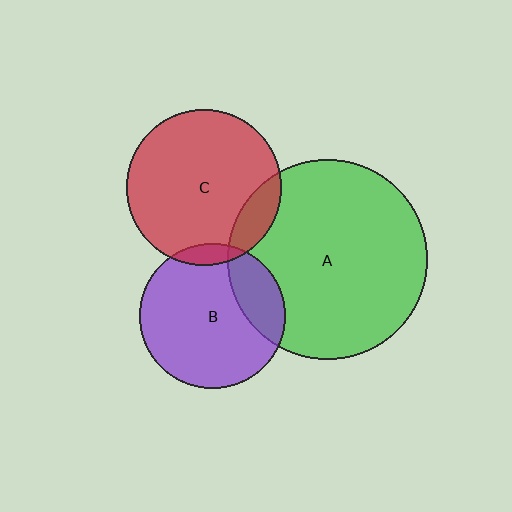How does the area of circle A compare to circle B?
Approximately 1.9 times.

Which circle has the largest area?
Circle A (green).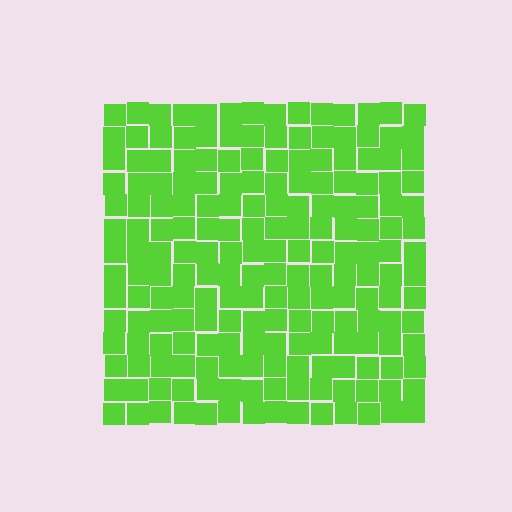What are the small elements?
The small elements are squares.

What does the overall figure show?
The overall figure shows a square.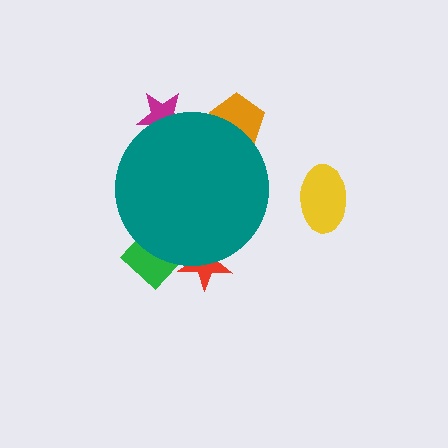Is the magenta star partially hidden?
Yes, the magenta star is partially hidden behind the teal circle.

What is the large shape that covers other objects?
A teal circle.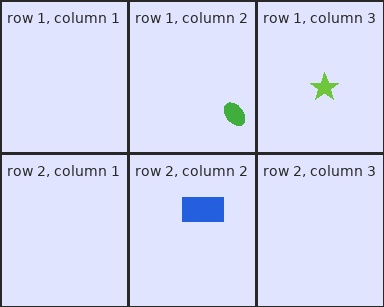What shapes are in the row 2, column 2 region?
The blue rectangle.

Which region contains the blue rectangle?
The row 2, column 2 region.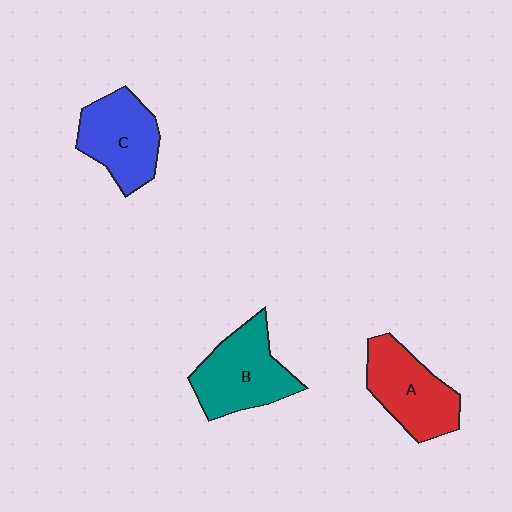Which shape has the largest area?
Shape B (teal).